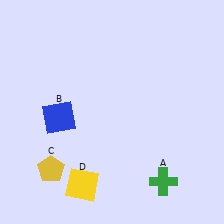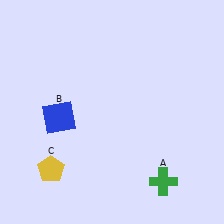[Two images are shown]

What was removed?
The yellow square (D) was removed in Image 2.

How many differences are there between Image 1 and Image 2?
There is 1 difference between the two images.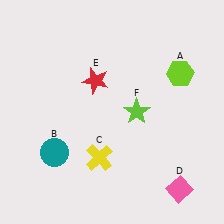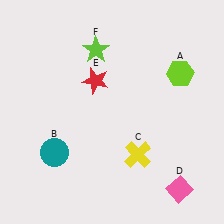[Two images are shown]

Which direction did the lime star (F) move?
The lime star (F) moved up.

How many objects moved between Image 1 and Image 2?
2 objects moved between the two images.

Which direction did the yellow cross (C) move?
The yellow cross (C) moved right.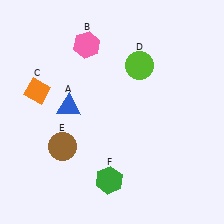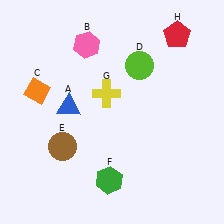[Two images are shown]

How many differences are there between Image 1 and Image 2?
There are 2 differences between the two images.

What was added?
A yellow cross (G), a red pentagon (H) were added in Image 2.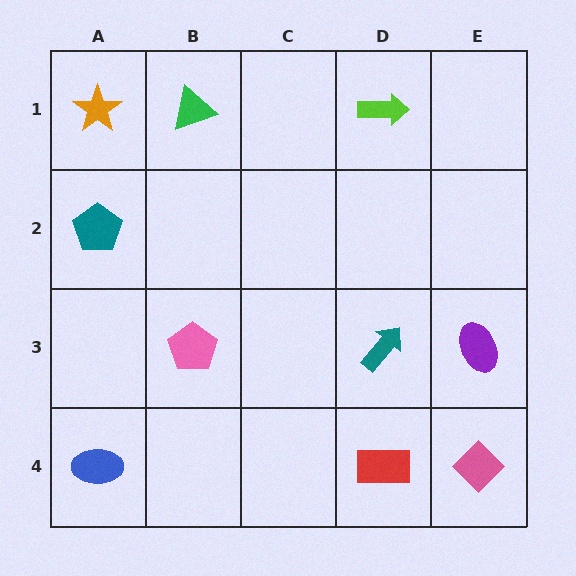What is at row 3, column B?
A pink pentagon.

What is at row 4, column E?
A pink diamond.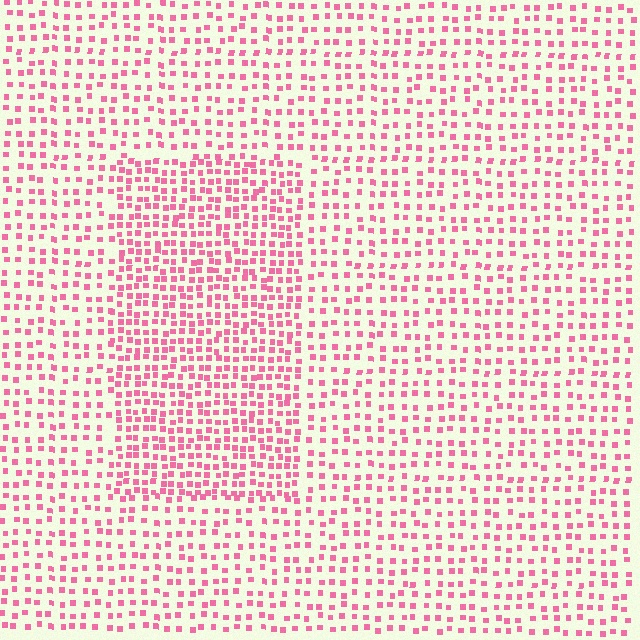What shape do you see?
I see a rectangle.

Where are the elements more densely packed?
The elements are more densely packed inside the rectangle boundary.